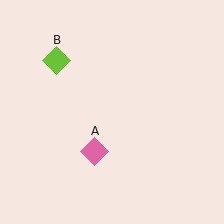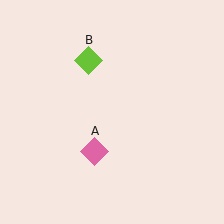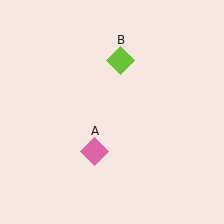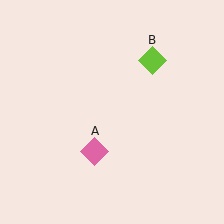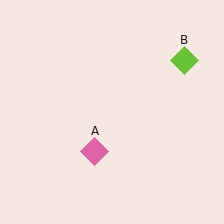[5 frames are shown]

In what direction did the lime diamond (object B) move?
The lime diamond (object B) moved right.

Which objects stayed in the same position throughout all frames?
Pink diamond (object A) remained stationary.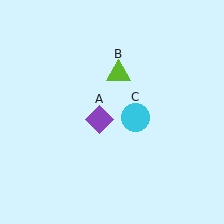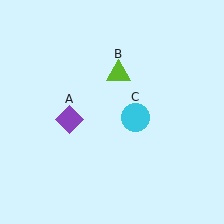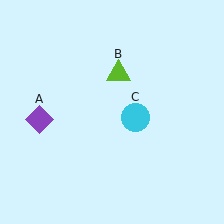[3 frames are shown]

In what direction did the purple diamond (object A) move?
The purple diamond (object A) moved left.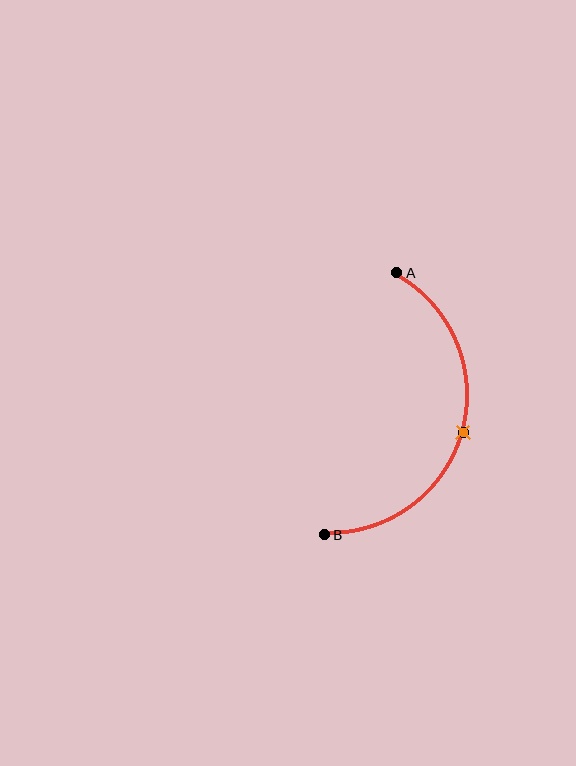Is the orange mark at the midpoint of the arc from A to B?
Yes. The orange mark lies on the arc at equal arc-length from both A and B — it is the arc midpoint.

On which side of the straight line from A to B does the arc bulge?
The arc bulges to the right of the straight line connecting A and B.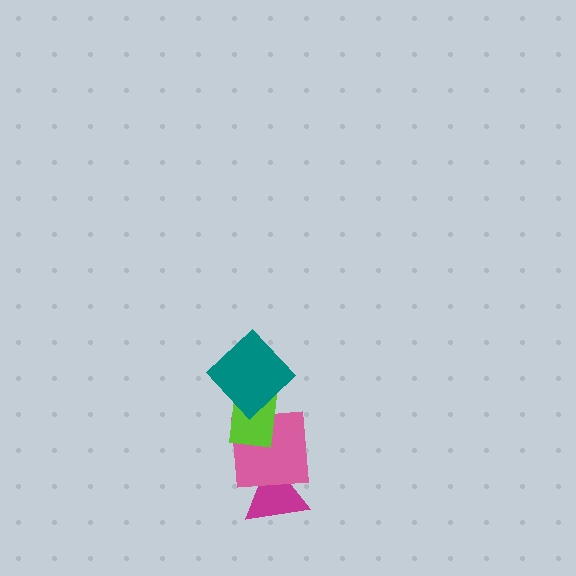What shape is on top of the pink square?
The lime rectangle is on top of the pink square.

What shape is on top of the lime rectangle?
The teal diamond is on top of the lime rectangle.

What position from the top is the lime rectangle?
The lime rectangle is 2nd from the top.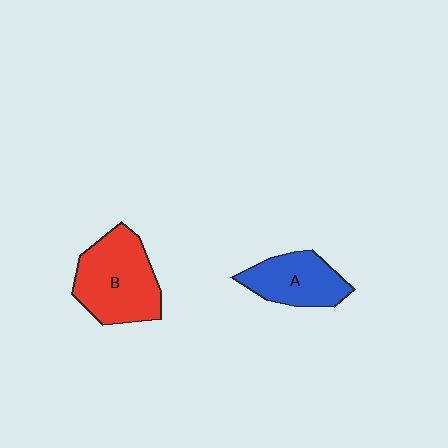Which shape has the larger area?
Shape B (red).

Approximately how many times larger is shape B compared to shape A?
Approximately 1.4 times.